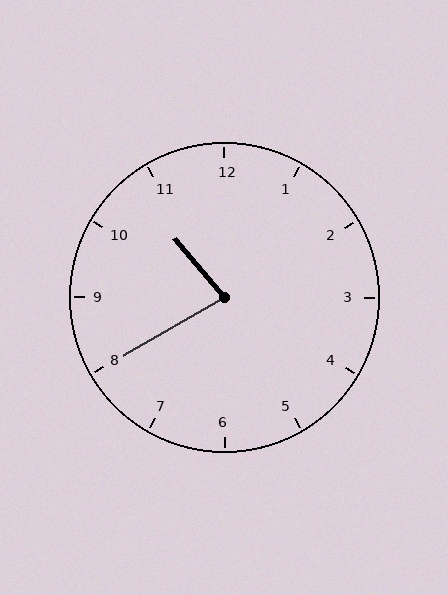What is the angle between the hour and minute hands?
Approximately 80 degrees.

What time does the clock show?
10:40.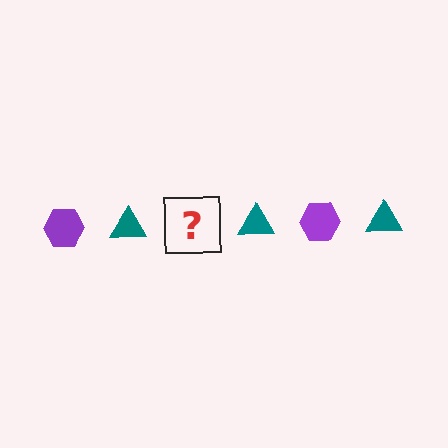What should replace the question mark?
The question mark should be replaced with a purple hexagon.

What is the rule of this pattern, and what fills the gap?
The rule is that the pattern alternates between purple hexagon and teal triangle. The gap should be filled with a purple hexagon.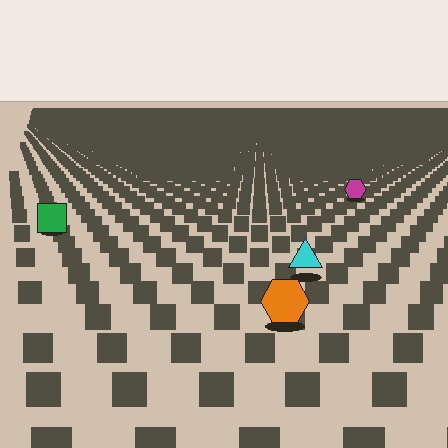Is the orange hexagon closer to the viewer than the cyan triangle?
Yes. The orange hexagon is closer — you can tell from the texture gradient: the ground texture is coarser near it.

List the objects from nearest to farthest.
From nearest to farthest: the orange hexagon, the cyan triangle, the green square, the magenta hexagon.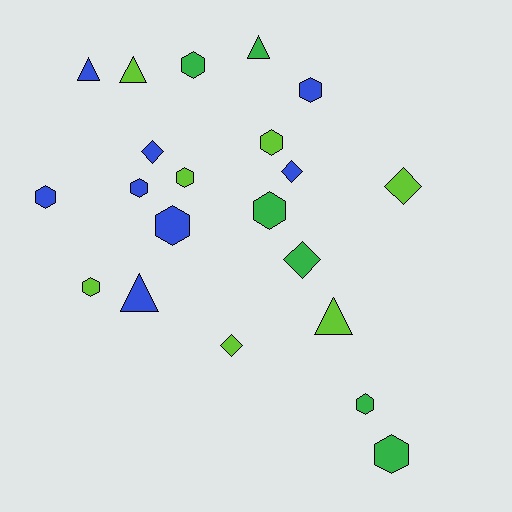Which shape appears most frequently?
Hexagon, with 11 objects.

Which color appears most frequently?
Blue, with 8 objects.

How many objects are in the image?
There are 21 objects.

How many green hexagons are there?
There are 4 green hexagons.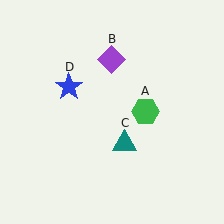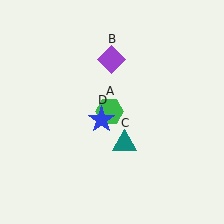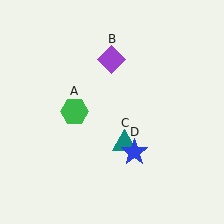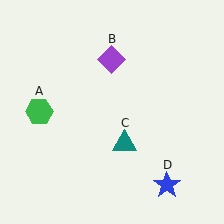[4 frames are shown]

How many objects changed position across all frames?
2 objects changed position: green hexagon (object A), blue star (object D).